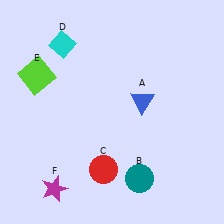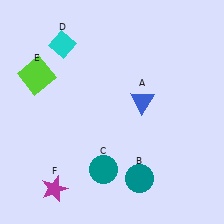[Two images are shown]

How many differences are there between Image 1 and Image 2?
There is 1 difference between the two images.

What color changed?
The circle (C) changed from red in Image 1 to teal in Image 2.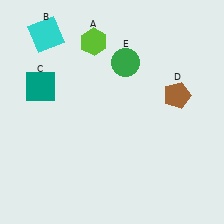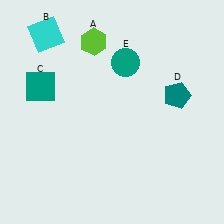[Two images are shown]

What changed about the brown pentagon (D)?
In Image 1, D is brown. In Image 2, it changed to teal.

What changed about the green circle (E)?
In Image 1, E is green. In Image 2, it changed to teal.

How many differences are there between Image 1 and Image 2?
There are 2 differences between the two images.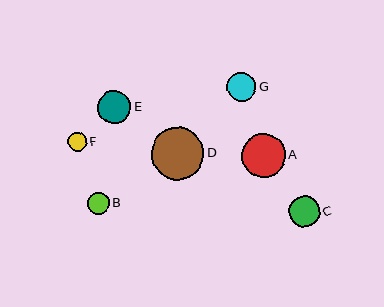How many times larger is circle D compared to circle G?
Circle D is approximately 1.8 times the size of circle G.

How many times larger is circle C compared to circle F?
Circle C is approximately 1.6 times the size of circle F.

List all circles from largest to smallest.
From largest to smallest: D, A, E, C, G, B, F.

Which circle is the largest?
Circle D is the largest with a size of approximately 52 pixels.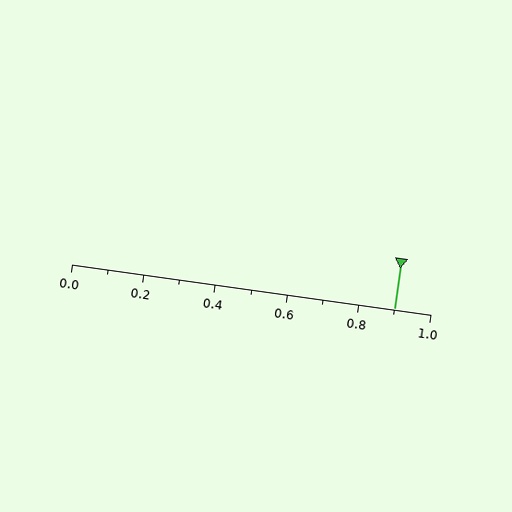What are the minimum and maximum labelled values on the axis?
The axis runs from 0.0 to 1.0.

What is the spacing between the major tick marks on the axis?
The major ticks are spaced 0.2 apart.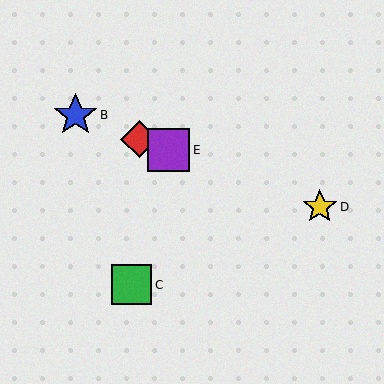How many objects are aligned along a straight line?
4 objects (A, B, D, E) are aligned along a straight line.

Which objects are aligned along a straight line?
Objects A, B, D, E are aligned along a straight line.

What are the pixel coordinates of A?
Object A is at (139, 139).